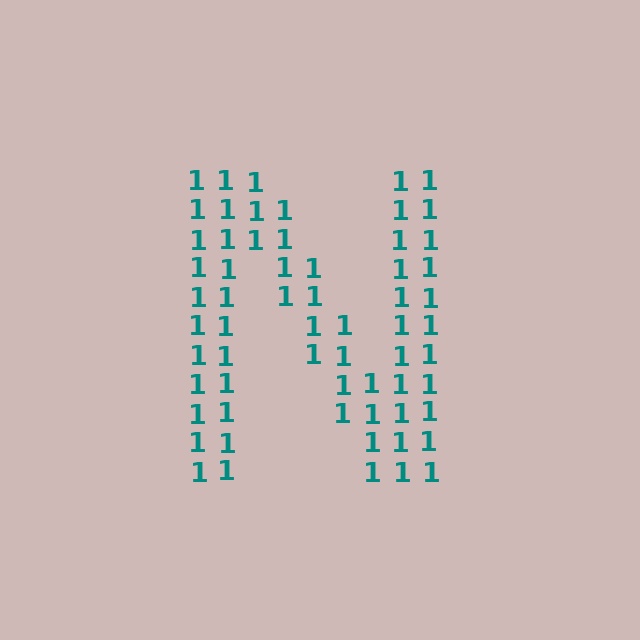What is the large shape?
The large shape is the letter N.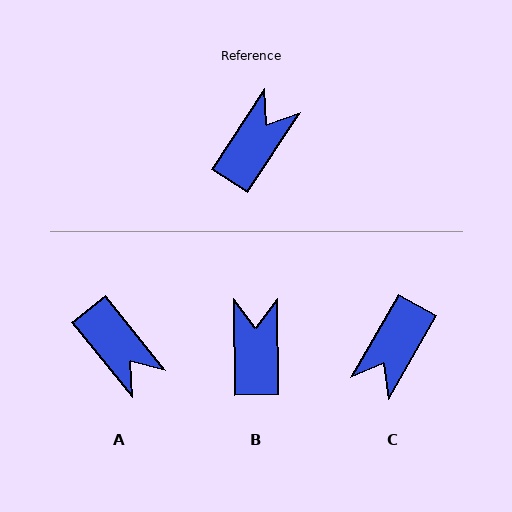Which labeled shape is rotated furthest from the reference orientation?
C, about 177 degrees away.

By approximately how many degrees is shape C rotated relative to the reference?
Approximately 177 degrees clockwise.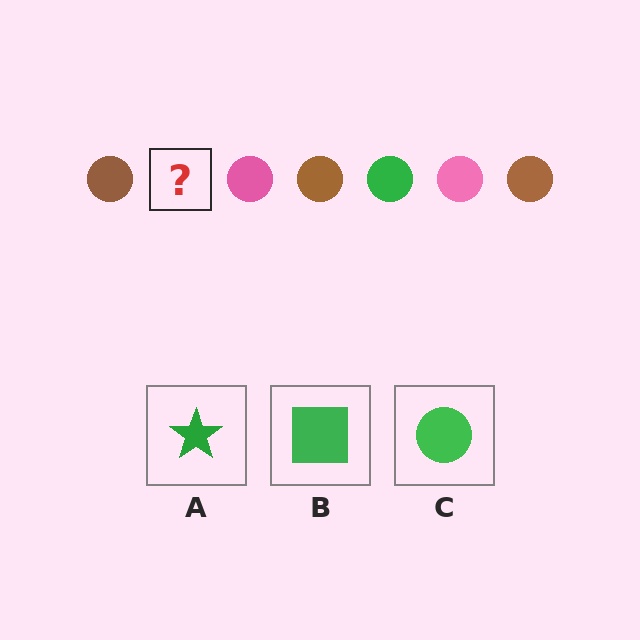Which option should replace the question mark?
Option C.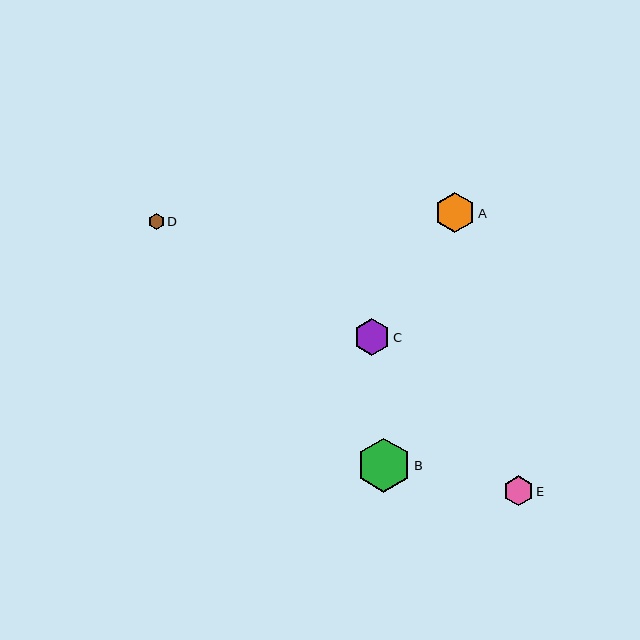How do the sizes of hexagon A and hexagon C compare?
Hexagon A and hexagon C are approximately the same size.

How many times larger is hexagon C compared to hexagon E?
Hexagon C is approximately 1.2 times the size of hexagon E.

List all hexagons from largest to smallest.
From largest to smallest: B, A, C, E, D.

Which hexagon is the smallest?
Hexagon D is the smallest with a size of approximately 16 pixels.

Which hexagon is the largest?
Hexagon B is the largest with a size of approximately 53 pixels.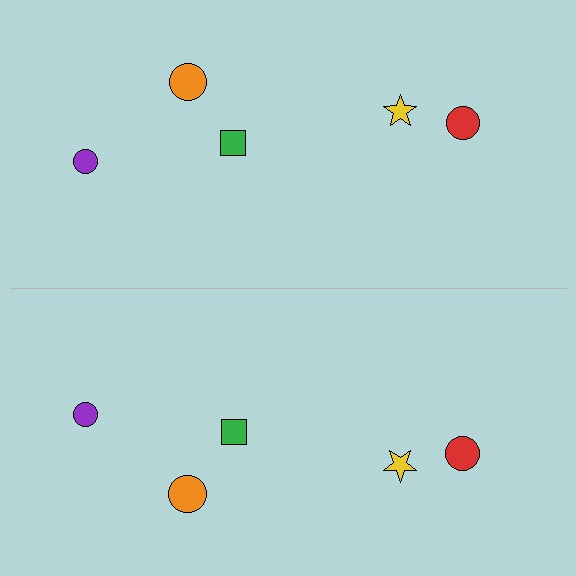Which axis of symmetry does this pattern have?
The pattern has a horizontal axis of symmetry running through the center of the image.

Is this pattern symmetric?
Yes, this pattern has bilateral (reflection) symmetry.